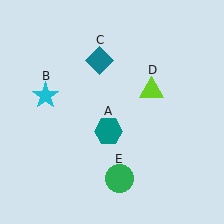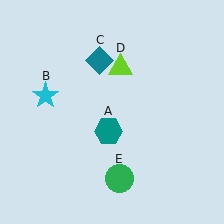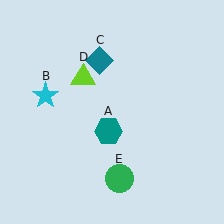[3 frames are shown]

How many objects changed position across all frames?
1 object changed position: lime triangle (object D).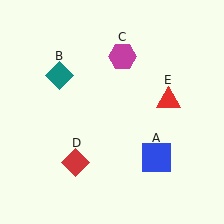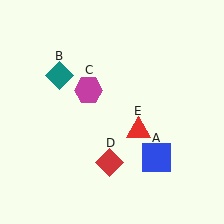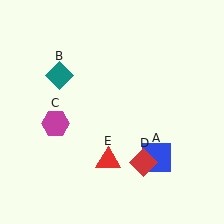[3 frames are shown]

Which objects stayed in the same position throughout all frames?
Blue square (object A) and teal diamond (object B) remained stationary.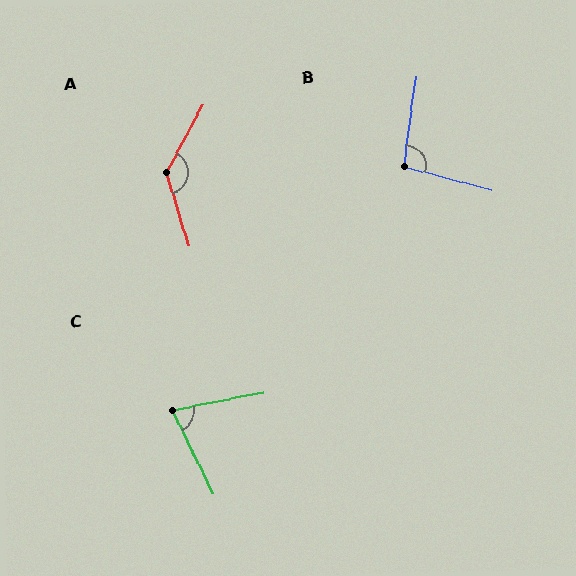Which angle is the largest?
A, at approximately 134 degrees.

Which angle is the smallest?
C, at approximately 75 degrees.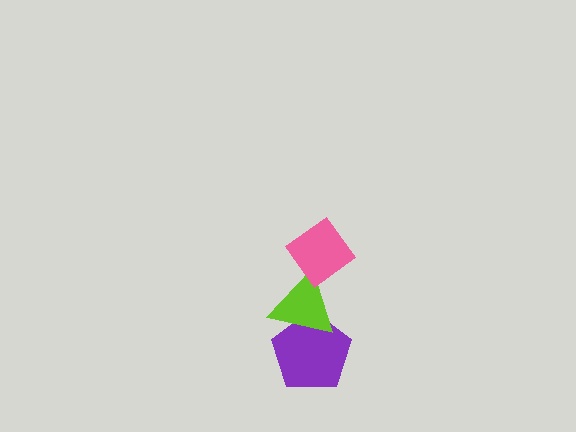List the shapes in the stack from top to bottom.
From top to bottom: the pink diamond, the lime triangle, the purple pentagon.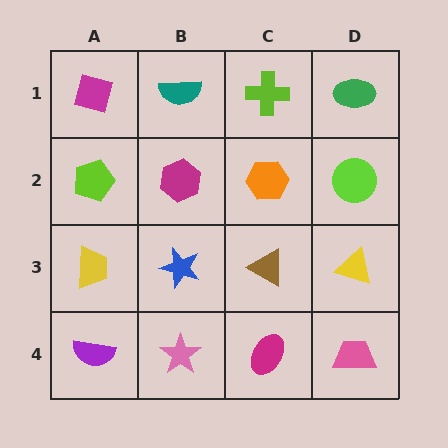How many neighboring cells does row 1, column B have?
3.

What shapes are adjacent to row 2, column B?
A teal semicircle (row 1, column B), a blue star (row 3, column B), a lime pentagon (row 2, column A), an orange hexagon (row 2, column C).